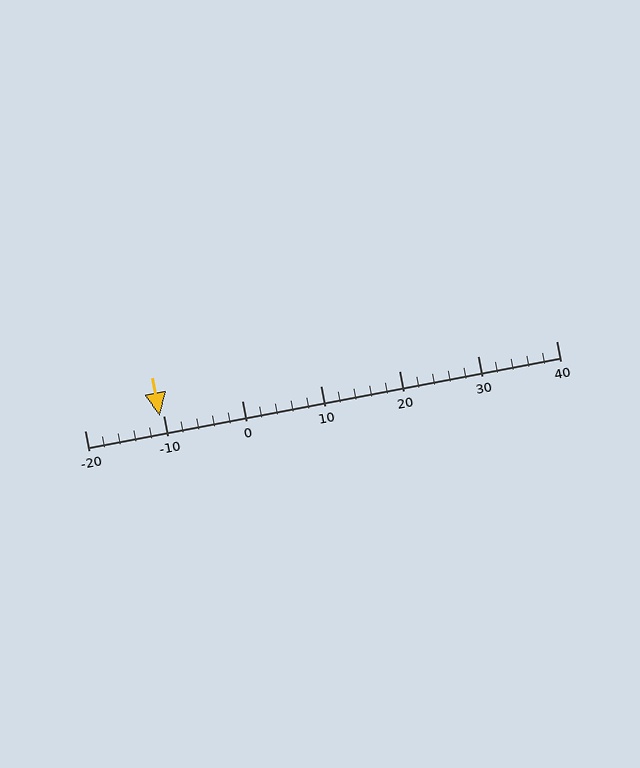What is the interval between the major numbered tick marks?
The major tick marks are spaced 10 units apart.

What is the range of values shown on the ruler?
The ruler shows values from -20 to 40.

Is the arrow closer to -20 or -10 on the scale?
The arrow is closer to -10.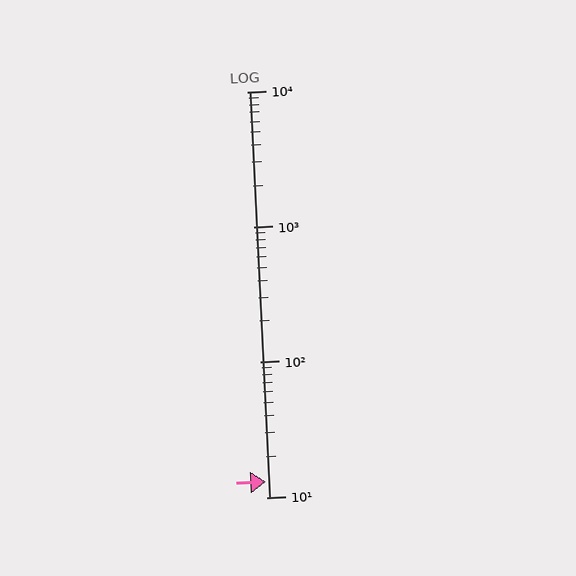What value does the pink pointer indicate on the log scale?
The pointer indicates approximately 13.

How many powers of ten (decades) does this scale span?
The scale spans 3 decades, from 10 to 10000.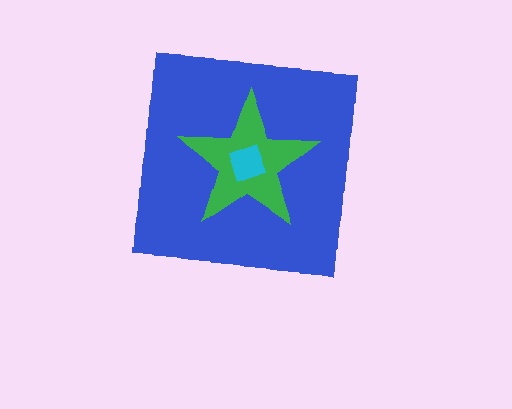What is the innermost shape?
The cyan square.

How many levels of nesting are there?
3.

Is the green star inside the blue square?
Yes.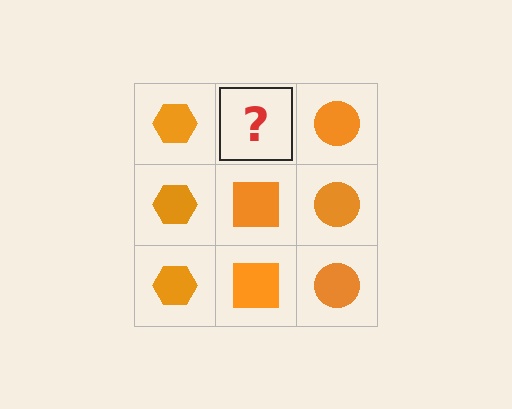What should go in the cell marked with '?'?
The missing cell should contain an orange square.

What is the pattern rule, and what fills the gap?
The rule is that each column has a consistent shape. The gap should be filled with an orange square.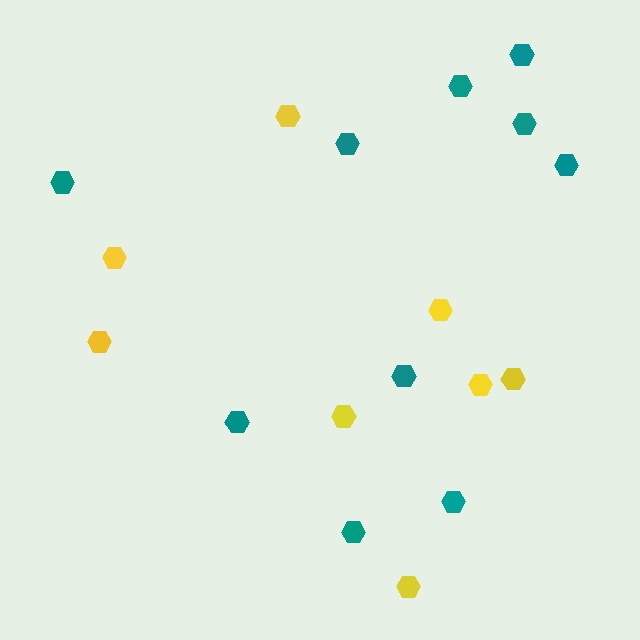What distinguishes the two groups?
There are 2 groups: one group of teal hexagons (10) and one group of yellow hexagons (8).